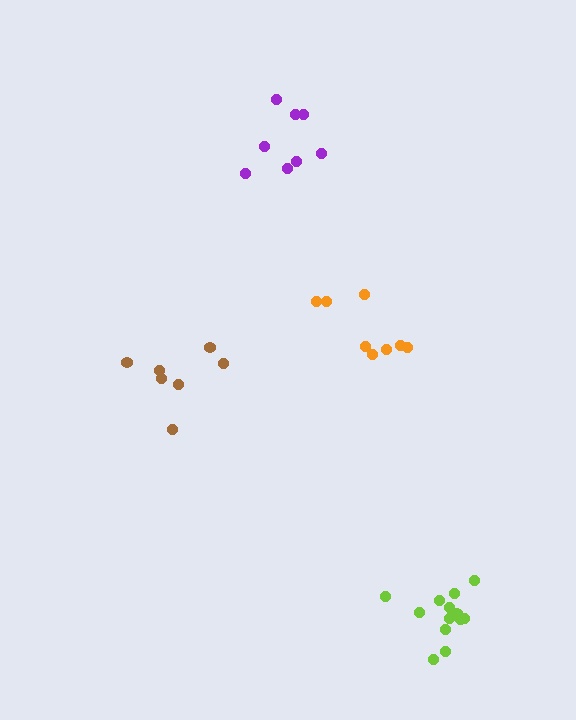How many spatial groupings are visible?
There are 4 spatial groupings.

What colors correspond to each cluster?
The clusters are colored: orange, brown, purple, lime.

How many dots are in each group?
Group 1: 8 dots, Group 2: 7 dots, Group 3: 8 dots, Group 4: 13 dots (36 total).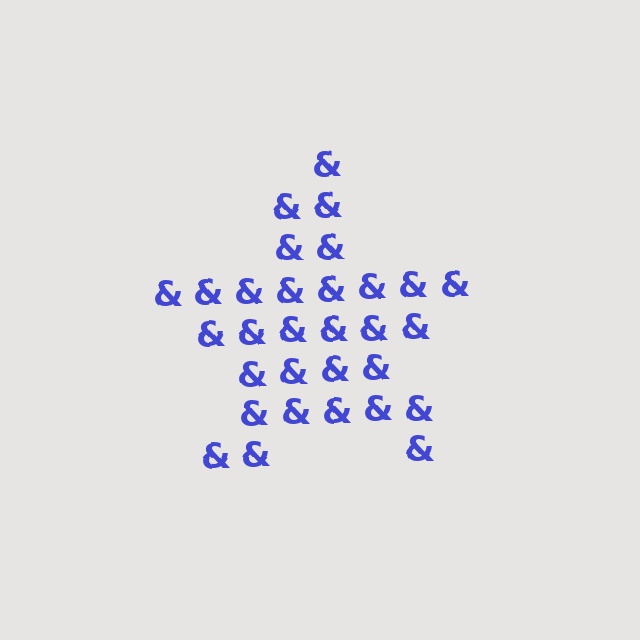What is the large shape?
The large shape is a star.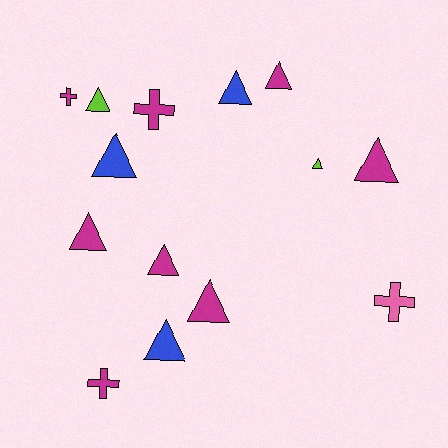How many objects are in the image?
There are 14 objects.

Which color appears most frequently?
Magenta, with 8 objects.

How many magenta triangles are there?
There are 5 magenta triangles.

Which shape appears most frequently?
Triangle, with 10 objects.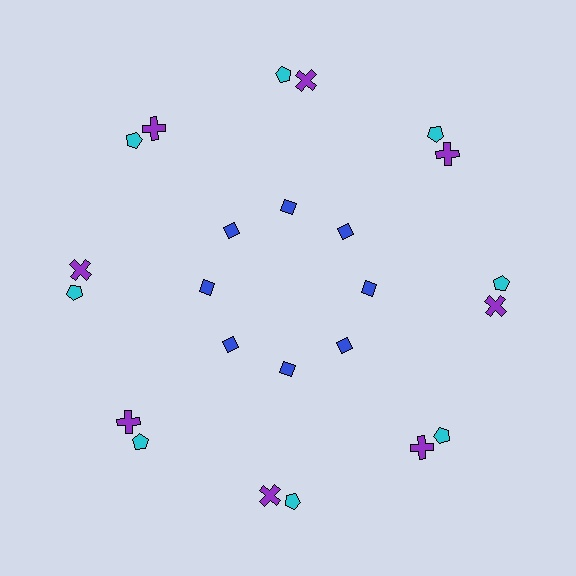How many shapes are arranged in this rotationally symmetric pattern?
There are 24 shapes, arranged in 8 groups of 3.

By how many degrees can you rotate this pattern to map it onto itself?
The pattern maps onto itself every 45 degrees of rotation.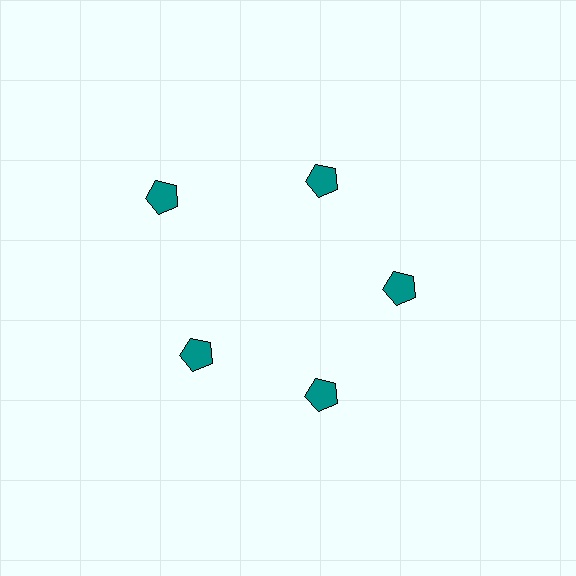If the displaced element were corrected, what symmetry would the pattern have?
It would have 5-fold rotational symmetry — the pattern would map onto itself every 72 degrees.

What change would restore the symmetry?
The symmetry would be restored by moving it inward, back onto the ring so that all 5 pentagons sit at equal angles and equal distance from the center.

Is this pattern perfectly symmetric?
No. The 5 teal pentagons are arranged in a ring, but one element near the 10 o'clock position is pushed outward from the center, breaking the 5-fold rotational symmetry.